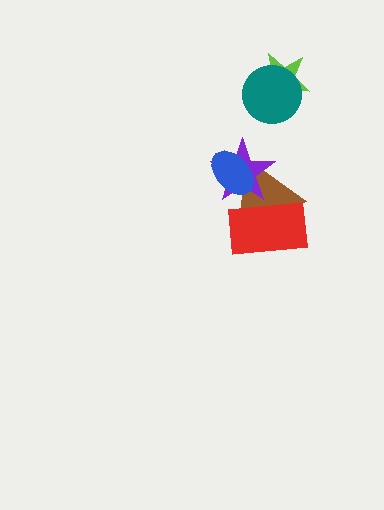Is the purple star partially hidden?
Yes, it is partially covered by another shape.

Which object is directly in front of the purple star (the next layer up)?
The blue ellipse is directly in front of the purple star.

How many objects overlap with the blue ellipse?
2 objects overlap with the blue ellipse.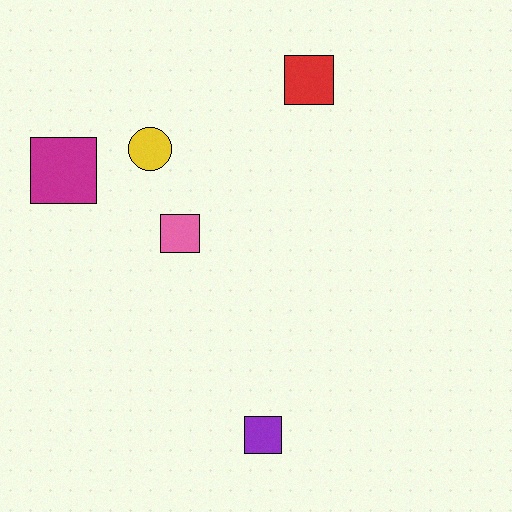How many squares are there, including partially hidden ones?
There are 4 squares.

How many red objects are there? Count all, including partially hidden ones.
There is 1 red object.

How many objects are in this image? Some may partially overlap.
There are 5 objects.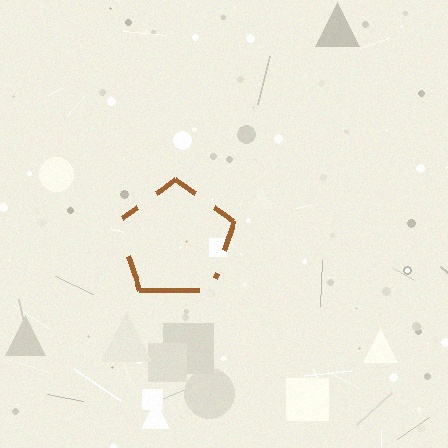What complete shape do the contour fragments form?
The contour fragments form a pentagon.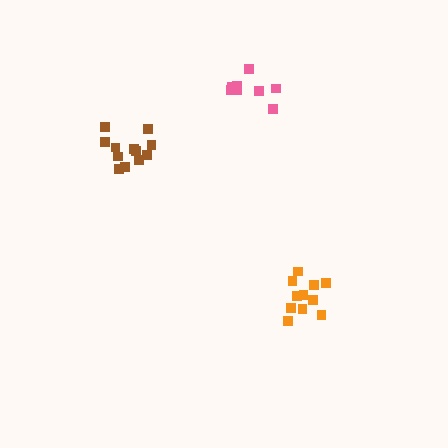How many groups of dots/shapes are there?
There are 3 groups.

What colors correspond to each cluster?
The clusters are colored: pink, orange, brown.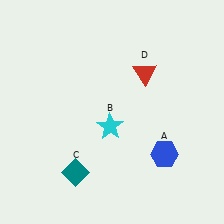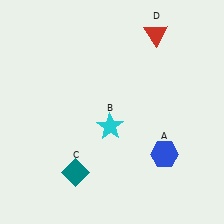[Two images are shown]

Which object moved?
The red triangle (D) moved up.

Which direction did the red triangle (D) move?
The red triangle (D) moved up.